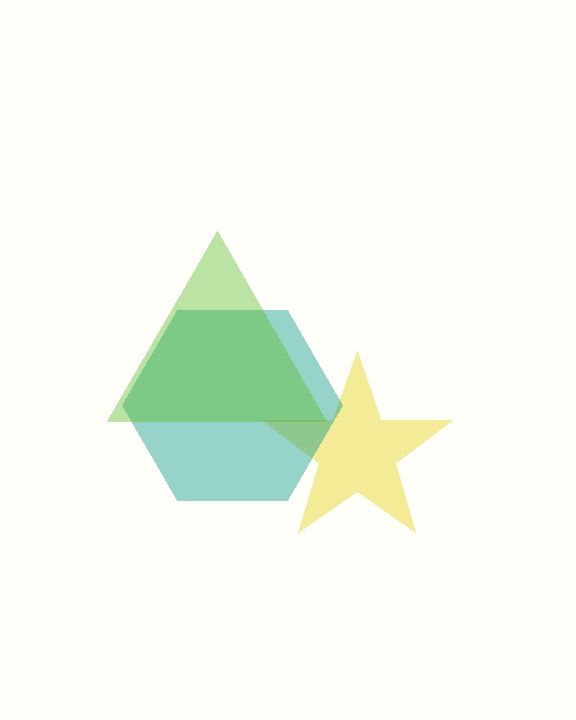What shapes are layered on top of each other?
The layered shapes are: a yellow star, a teal hexagon, a lime triangle.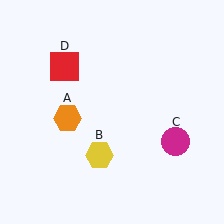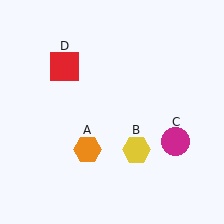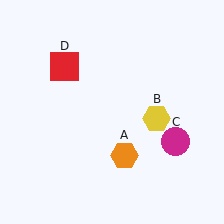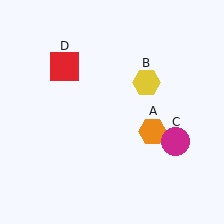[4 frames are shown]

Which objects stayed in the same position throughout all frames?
Magenta circle (object C) and red square (object D) remained stationary.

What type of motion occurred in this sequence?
The orange hexagon (object A), yellow hexagon (object B) rotated counterclockwise around the center of the scene.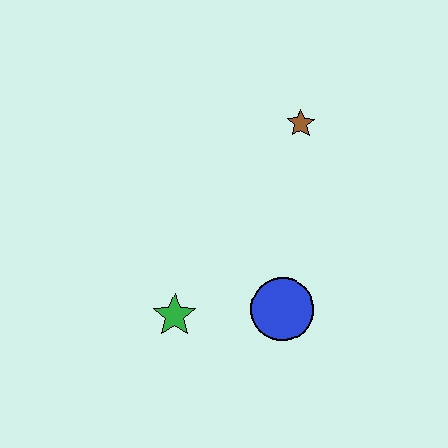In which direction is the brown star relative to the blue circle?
The brown star is above the blue circle.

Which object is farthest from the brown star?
The green star is farthest from the brown star.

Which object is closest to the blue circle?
The green star is closest to the blue circle.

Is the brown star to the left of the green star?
No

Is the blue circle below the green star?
No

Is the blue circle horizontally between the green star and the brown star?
Yes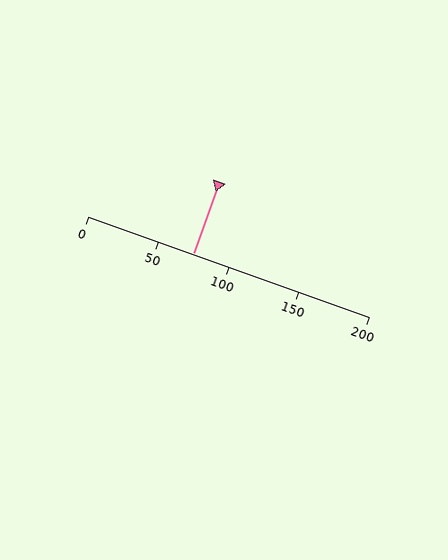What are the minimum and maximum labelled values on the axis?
The axis runs from 0 to 200.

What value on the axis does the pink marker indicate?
The marker indicates approximately 75.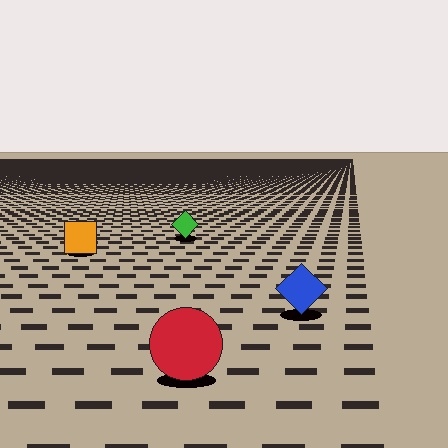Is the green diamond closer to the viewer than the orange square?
No. The orange square is closer — you can tell from the texture gradient: the ground texture is coarser near it.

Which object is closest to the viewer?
The red circle is closest. The texture marks near it are larger and more spread out.